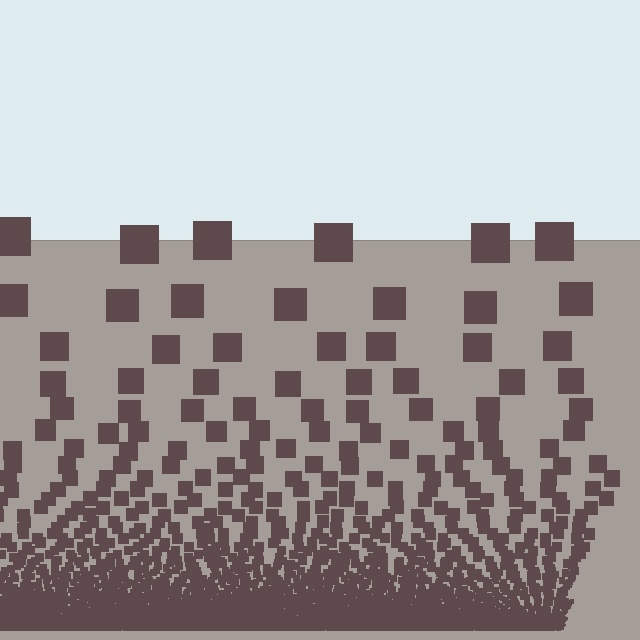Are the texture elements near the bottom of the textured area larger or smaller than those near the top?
Smaller. The gradient is inverted — elements near the bottom are smaller and denser.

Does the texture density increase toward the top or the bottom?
Density increases toward the bottom.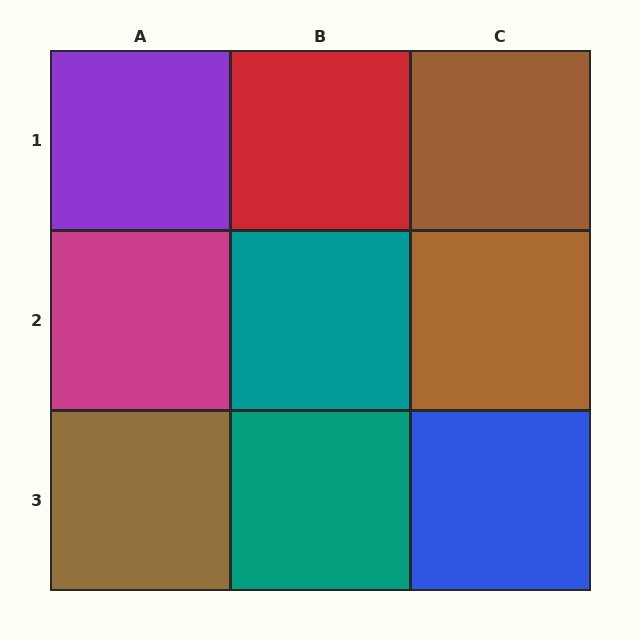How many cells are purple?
1 cell is purple.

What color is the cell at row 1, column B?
Red.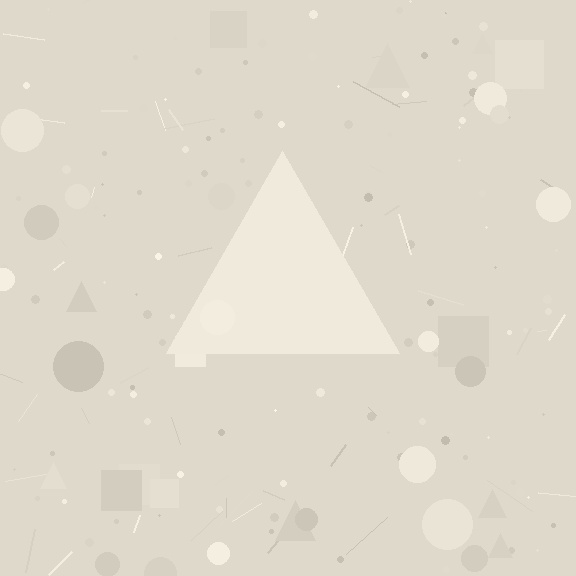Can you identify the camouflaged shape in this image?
The camouflaged shape is a triangle.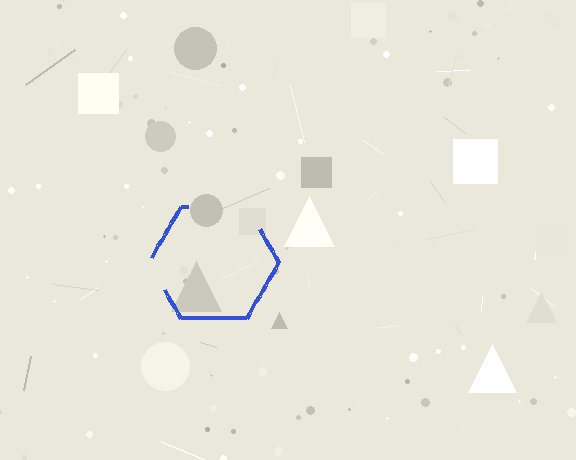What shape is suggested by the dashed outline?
The dashed outline suggests a hexagon.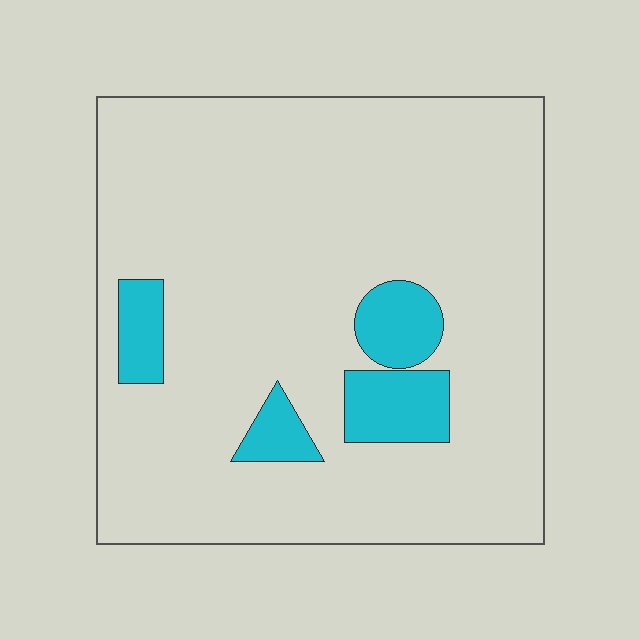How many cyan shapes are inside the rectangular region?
4.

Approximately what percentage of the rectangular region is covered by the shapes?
Approximately 10%.